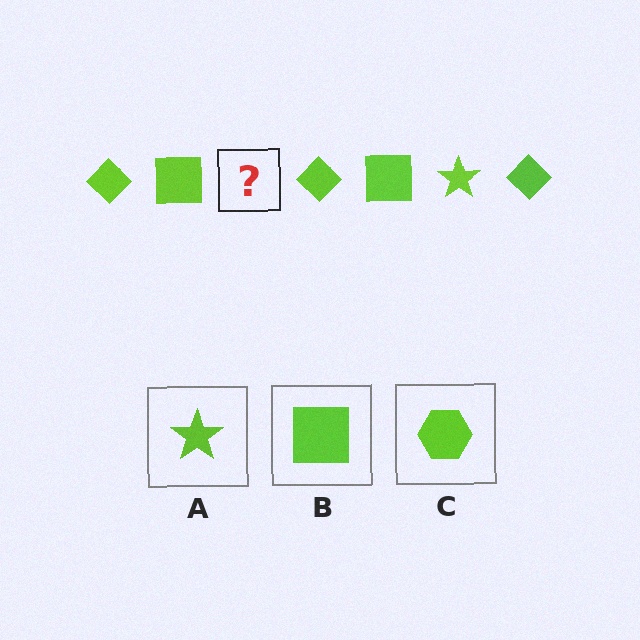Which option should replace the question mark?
Option A.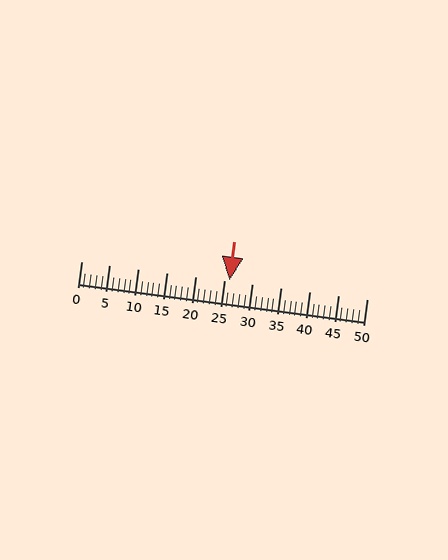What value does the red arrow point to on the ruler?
The red arrow points to approximately 26.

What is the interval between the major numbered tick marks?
The major tick marks are spaced 5 units apart.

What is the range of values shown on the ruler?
The ruler shows values from 0 to 50.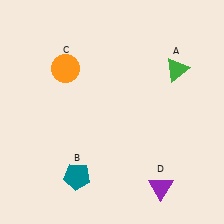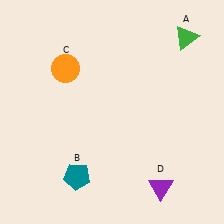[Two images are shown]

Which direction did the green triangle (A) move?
The green triangle (A) moved up.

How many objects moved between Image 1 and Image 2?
1 object moved between the two images.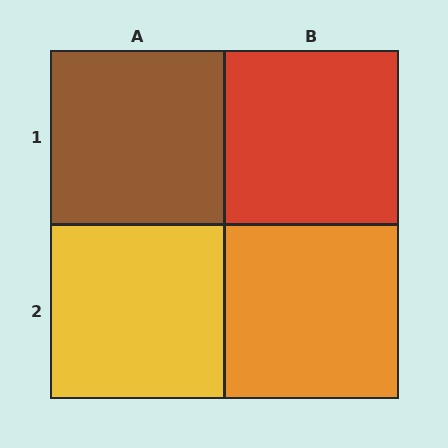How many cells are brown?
1 cell is brown.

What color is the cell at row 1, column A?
Brown.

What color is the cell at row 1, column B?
Red.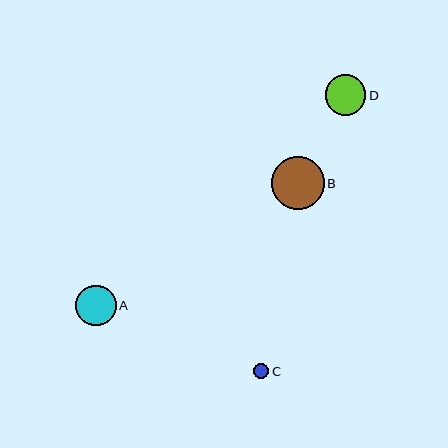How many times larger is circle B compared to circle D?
Circle B is approximately 1.3 times the size of circle D.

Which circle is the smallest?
Circle C is the smallest with a size of approximately 15 pixels.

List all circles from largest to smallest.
From largest to smallest: B, A, D, C.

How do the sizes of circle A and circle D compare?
Circle A and circle D are approximately the same size.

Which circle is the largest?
Circle B is the largest with a size of approximately 53 pixels.